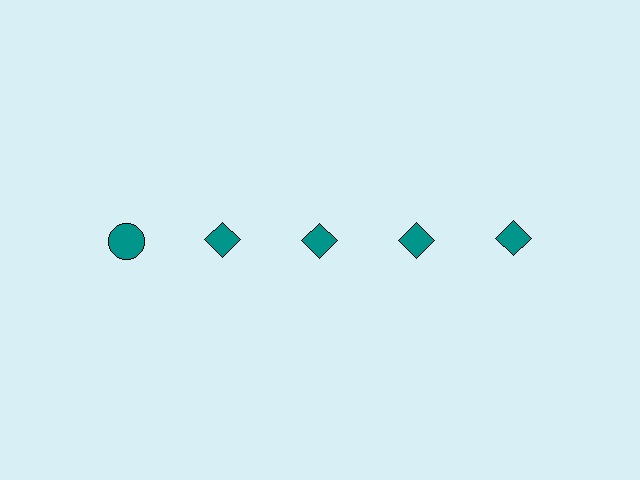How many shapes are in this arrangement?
There are 5 shapes arranged in a grid pattern.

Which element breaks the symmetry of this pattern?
The teal circle in the top row, leftmost column breaks the symmetry. All other shapes are teal diamonds.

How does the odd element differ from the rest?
It has a different shape: circle instead of diamond.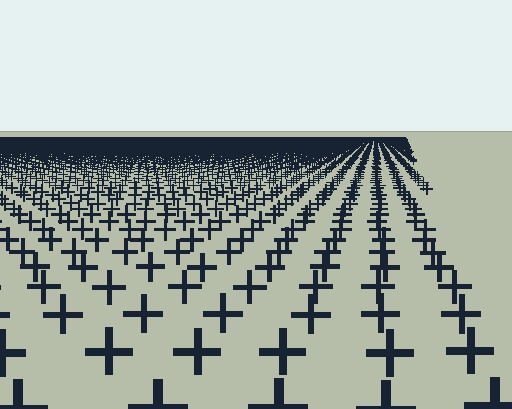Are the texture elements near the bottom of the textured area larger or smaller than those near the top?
Larger. Near the bottom, elements are closer to the viewer and appear at a bigger on-screen size.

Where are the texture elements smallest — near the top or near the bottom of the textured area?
Near the top.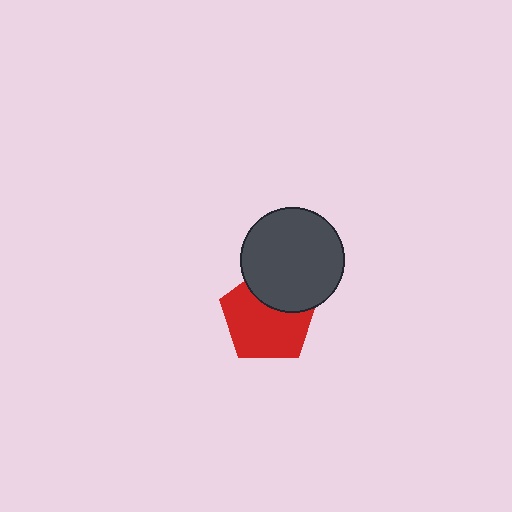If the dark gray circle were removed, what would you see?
You would see the complete red pentagon.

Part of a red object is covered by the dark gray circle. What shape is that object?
It is a pentagon.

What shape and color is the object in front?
The object in front is a dark gray circle.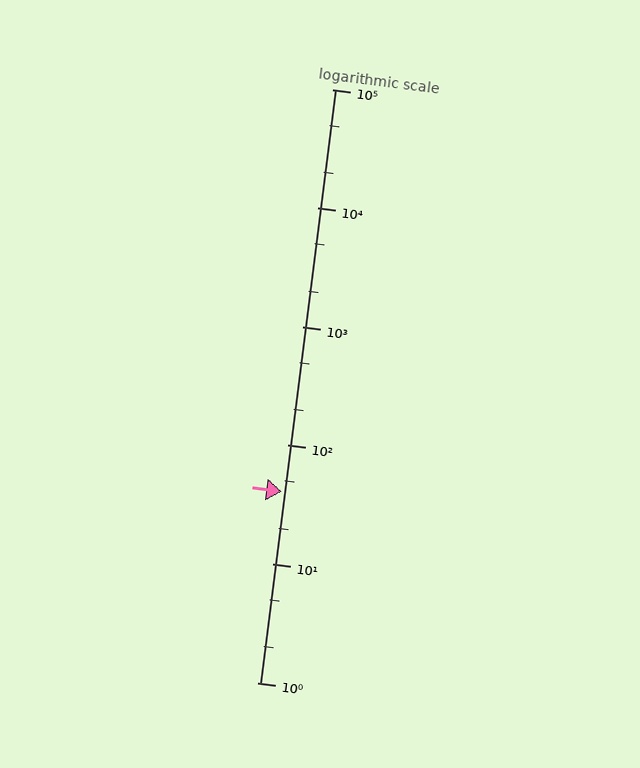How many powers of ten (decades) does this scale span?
The scale spans 5 decades, from 1 to 100000.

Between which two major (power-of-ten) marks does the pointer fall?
The pointer is between 10 and 100.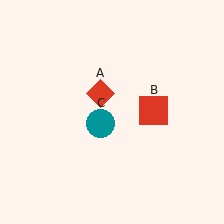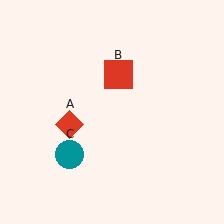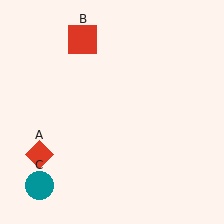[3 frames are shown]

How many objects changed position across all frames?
3 objects changed position: red diamond (object A), red square (object B), teal circle (object C).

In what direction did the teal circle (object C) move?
The teal circle (object C) moved down and to the left.